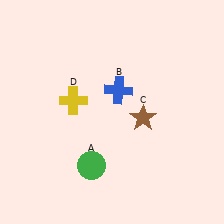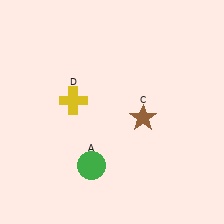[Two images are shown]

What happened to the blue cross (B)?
The blue cross (B) was removed in Image 2. It was in the top-right area of Image 1.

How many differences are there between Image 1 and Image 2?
There is 1 difference between the two images.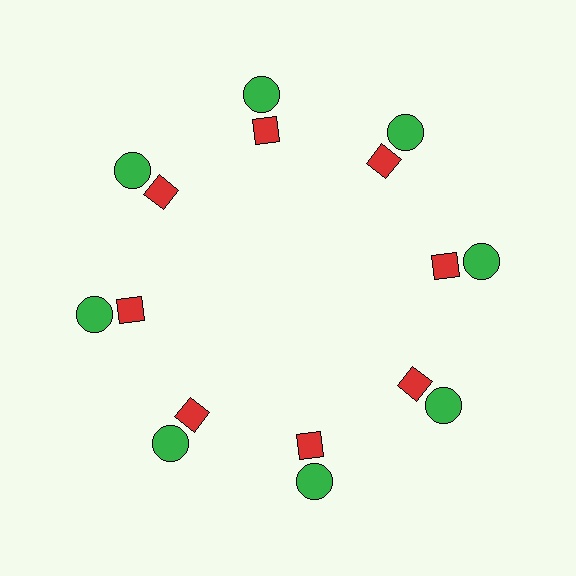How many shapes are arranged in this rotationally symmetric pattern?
There are 16 shapes, arranged in 8 groups of 2.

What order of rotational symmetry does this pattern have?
This pattern has 8-fold rotational symmetry.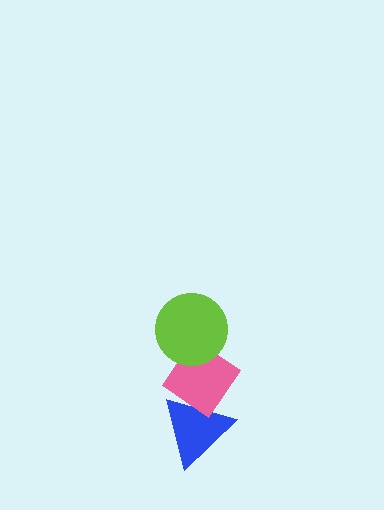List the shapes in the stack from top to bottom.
From top to bottom: the lime circle, the pink diamond, the blue triangle.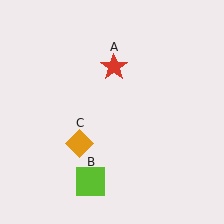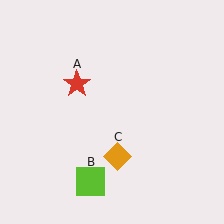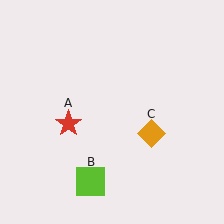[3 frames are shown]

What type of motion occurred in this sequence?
The red star (object A), orange diamond (object C) rotated counterclockwise around the center of the scene.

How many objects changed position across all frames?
2 objects changed position: red star (object A), orange diamond (object C).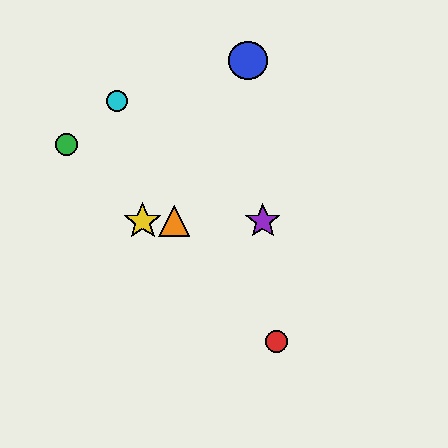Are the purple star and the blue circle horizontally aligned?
No, the purple star is at y≈221 and the blue circle is at y≈61.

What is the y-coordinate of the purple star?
The purple star is at y≈221.